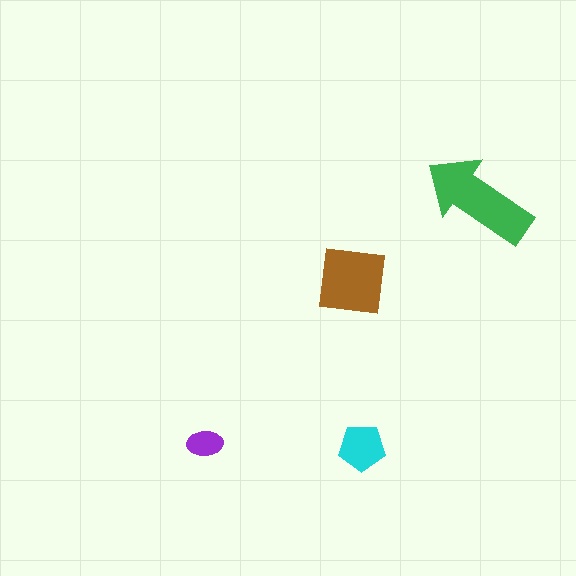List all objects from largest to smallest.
The green arrow, the brown square, the cyan pentagon, the purple ellipse.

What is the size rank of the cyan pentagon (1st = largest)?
3rd.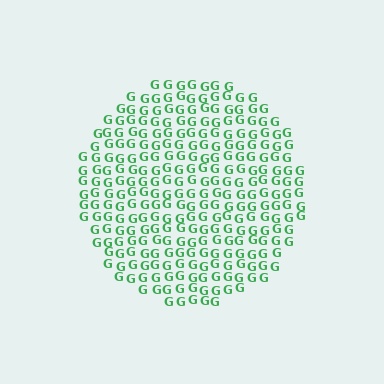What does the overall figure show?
The overall figure shows a circle.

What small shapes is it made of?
It is made of small letter G's.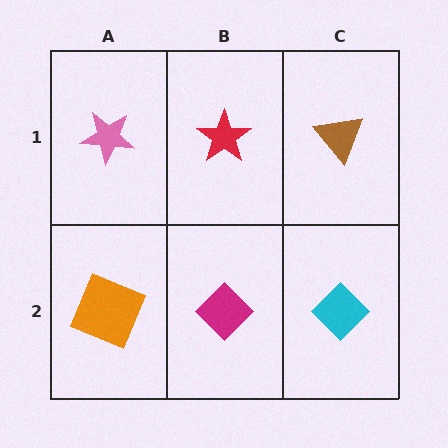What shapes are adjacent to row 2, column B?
A red star (row 1, column B), an orange square (row 2, column A), a cyan diamond (row 2, column C).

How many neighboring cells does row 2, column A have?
2.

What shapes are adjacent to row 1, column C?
A cyan diamond (row 2, column C), a red star (row 1, column B).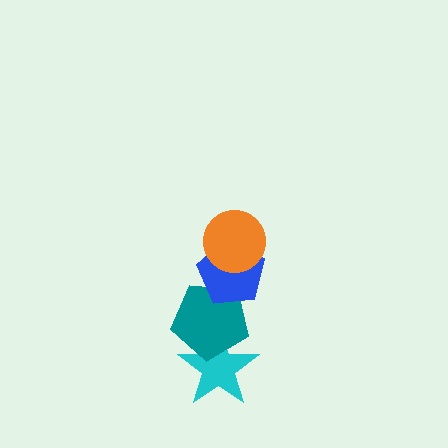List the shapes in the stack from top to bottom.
From top to bottom: the orange circle, the blue pentagon, the teal pentagon, the cyan star.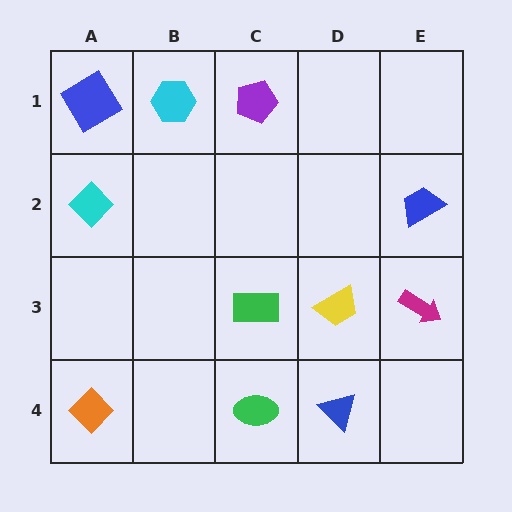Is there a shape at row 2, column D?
No, that cell is empty.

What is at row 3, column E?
A magenta arrow.